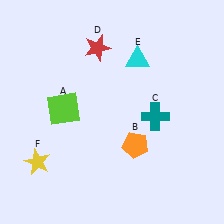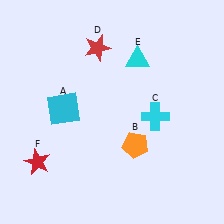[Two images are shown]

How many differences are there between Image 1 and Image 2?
There are 3 differences between the two images.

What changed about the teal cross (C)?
In Image 1, C is teal. In Image 2, it changed to cyan.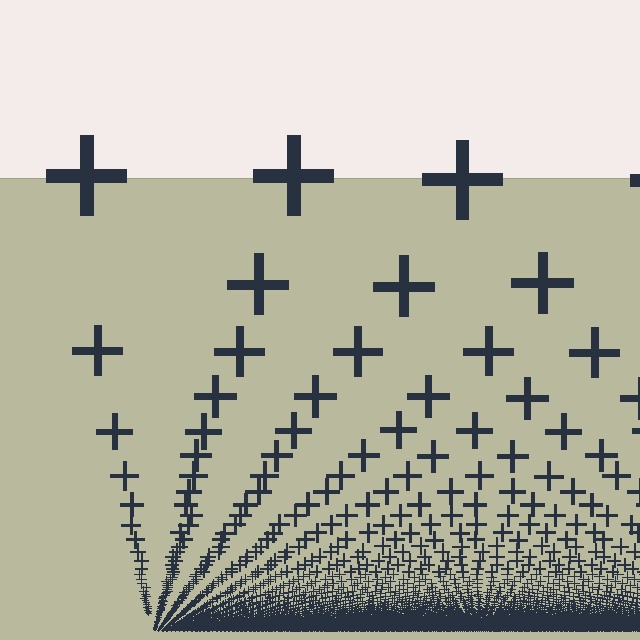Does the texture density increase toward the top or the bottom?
Density increases toward the bottom.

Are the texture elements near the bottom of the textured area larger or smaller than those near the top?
Smaller. The gradient is inverted — elements near the bottom are smaller and denser.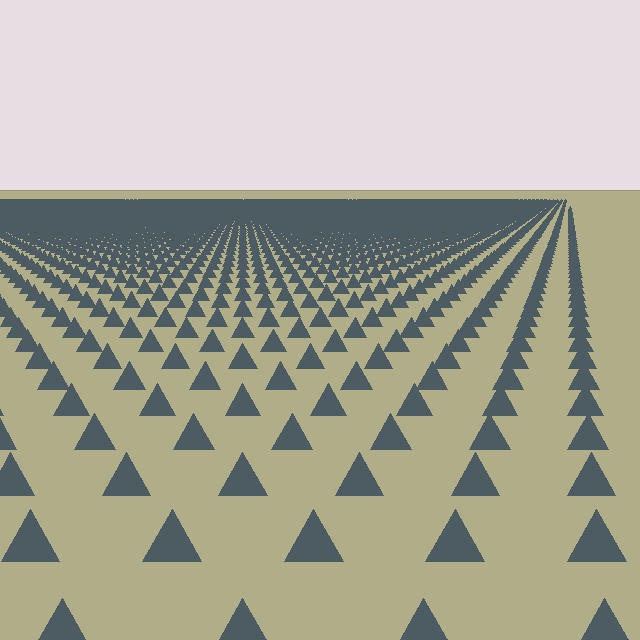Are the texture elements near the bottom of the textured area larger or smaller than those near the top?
Larger. Near the bottom, elements are closer to the viewer and appear at a bigger on-screen size.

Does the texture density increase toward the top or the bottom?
Density increases toward the top.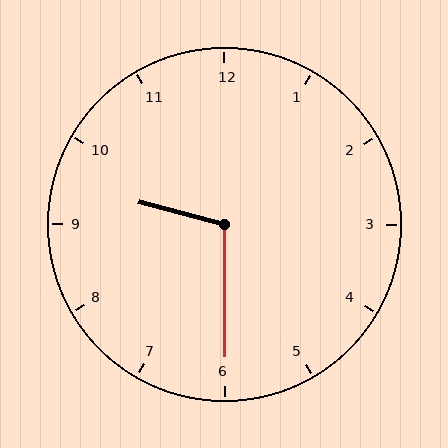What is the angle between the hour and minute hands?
Approximately 105 degrees.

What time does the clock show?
9:30.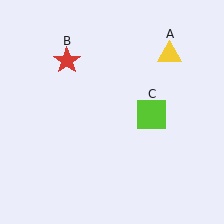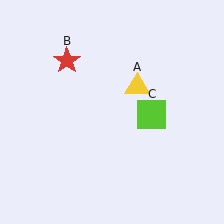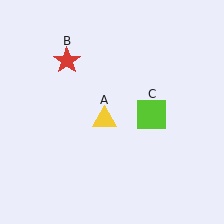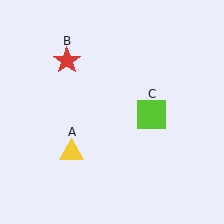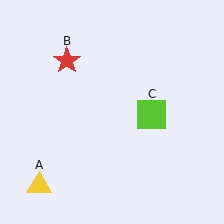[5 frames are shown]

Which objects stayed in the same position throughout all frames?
Red star (object B) and lime square (object C) remained stationary.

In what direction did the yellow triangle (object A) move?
The yellow triangle (object A) moved down and to the left.